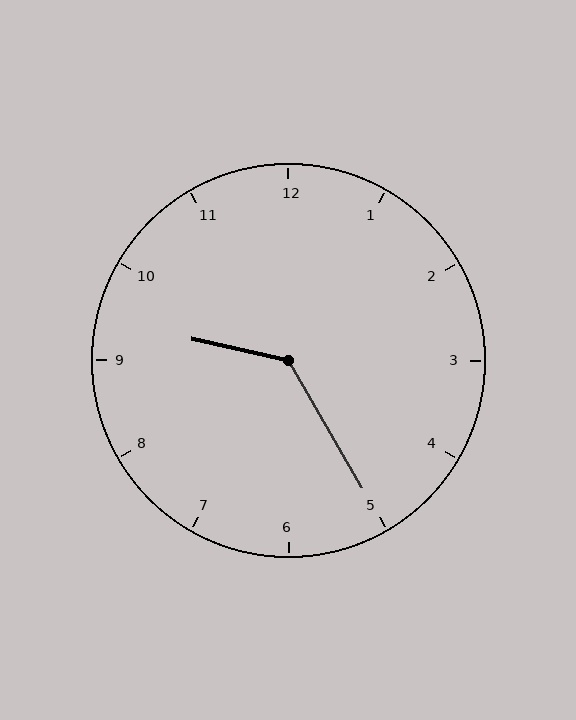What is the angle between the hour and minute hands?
Approximately 132 degrees.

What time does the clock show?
9:25.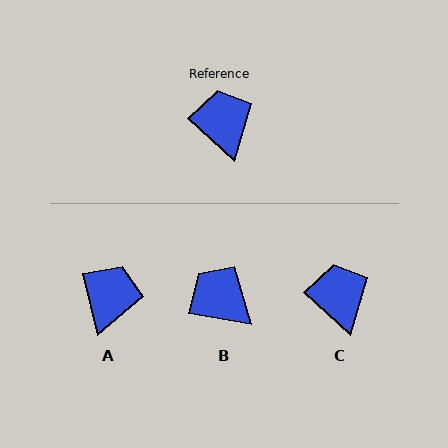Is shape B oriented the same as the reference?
No, it is off by about 33 degrees.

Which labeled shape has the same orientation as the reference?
C.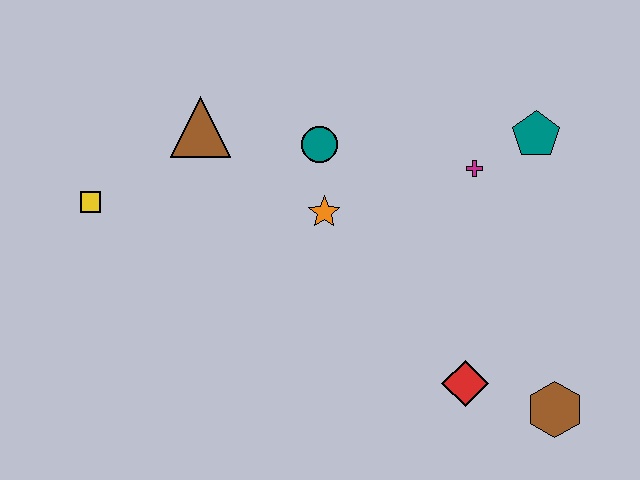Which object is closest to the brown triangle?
The teal circle is closest to the brown triangle.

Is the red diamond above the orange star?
No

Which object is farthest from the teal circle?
The brown hexagon is farthest from the teal circle.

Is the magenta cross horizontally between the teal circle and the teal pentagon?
Yes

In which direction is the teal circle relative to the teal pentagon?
The teal circle is to the left of the teal pentagon.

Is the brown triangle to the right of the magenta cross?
No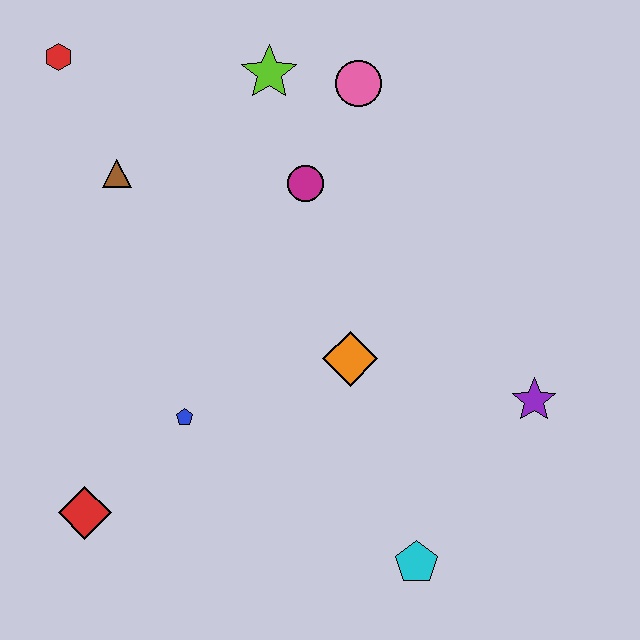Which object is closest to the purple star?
The orange diamond is closest to the purple star.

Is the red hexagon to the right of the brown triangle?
No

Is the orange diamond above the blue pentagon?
Yes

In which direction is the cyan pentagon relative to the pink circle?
The cyan pentagon is below the pink circle.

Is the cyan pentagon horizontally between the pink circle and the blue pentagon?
No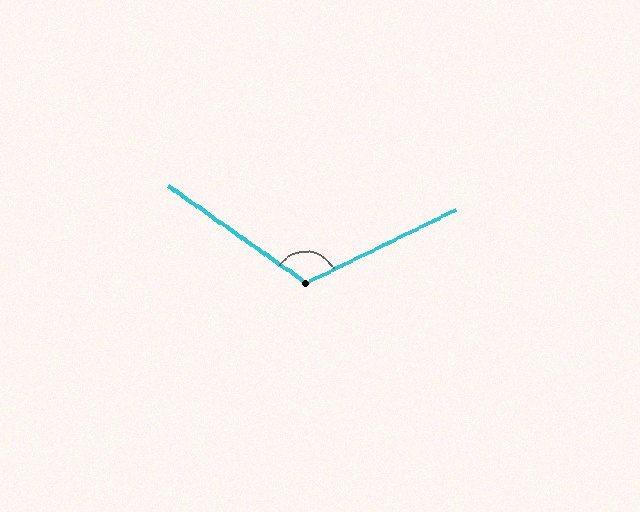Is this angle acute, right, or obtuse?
It is obtuse.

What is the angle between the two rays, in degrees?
Approximately 119 degrees.